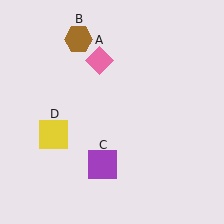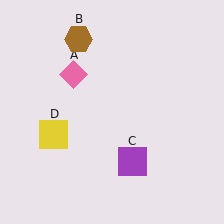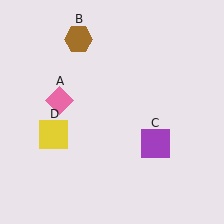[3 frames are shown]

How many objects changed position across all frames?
2 objects changed position: pink diamond (object A), purple square (object C).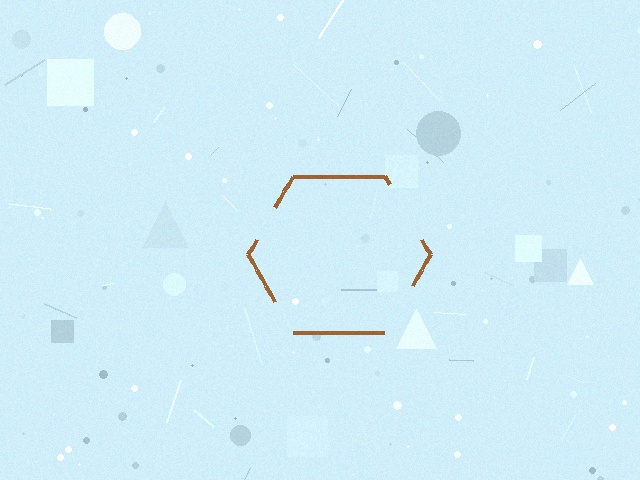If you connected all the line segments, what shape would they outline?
They would outline a hexagon.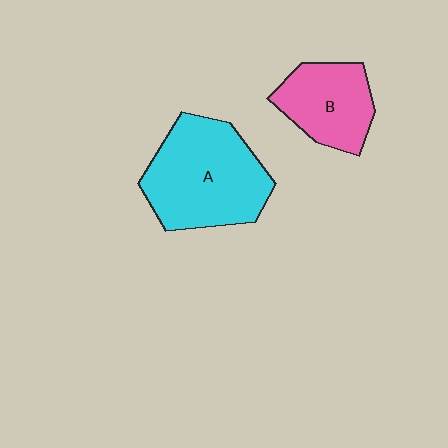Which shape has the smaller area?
Shape B (pink).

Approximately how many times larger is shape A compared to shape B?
Approximately 1.6 times.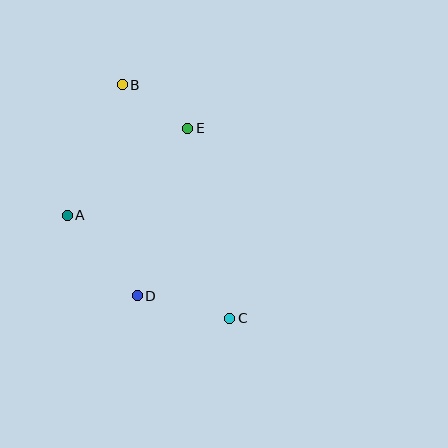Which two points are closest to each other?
Points B and E are closest to each other.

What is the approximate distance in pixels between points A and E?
The distance between A and E is approximately 149 pixels.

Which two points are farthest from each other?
Points B and C are farthest from each other.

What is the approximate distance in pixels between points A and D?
The distance between A and D is approximately 107 pixels.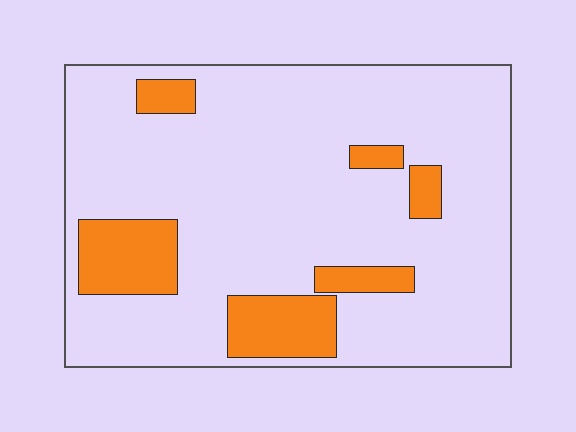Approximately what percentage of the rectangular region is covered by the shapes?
Approximately 15%.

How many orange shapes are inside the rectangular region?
6.